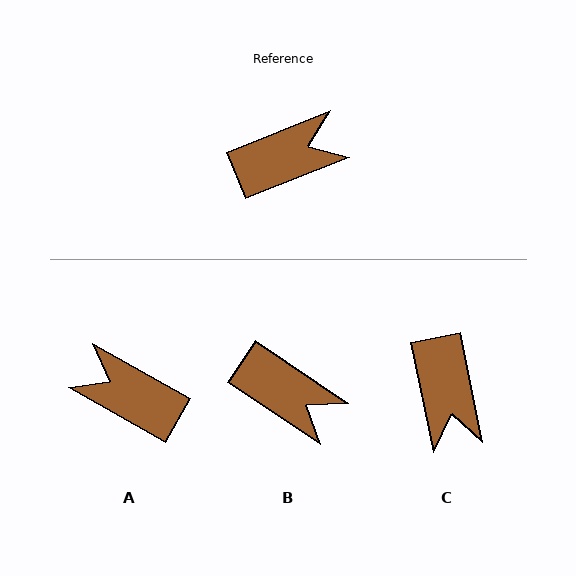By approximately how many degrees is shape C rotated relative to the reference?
Approximately 100 degrees clockwise.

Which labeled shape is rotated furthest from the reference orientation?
A, about 129 degrees away.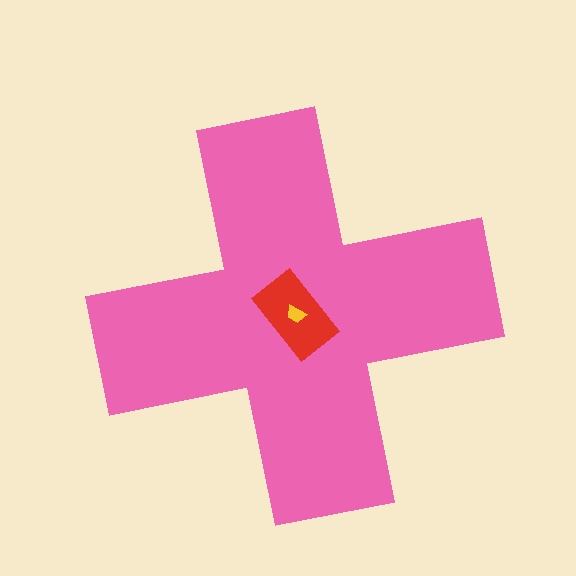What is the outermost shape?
The pink cross.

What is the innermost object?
The yellow trapezoid.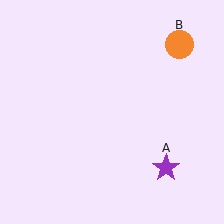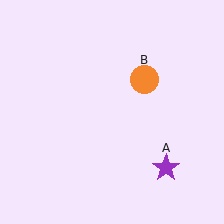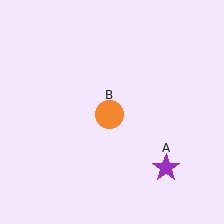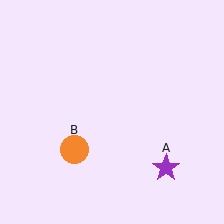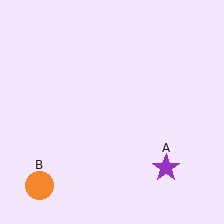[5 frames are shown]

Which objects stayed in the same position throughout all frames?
Purple star (object A) remained stationary.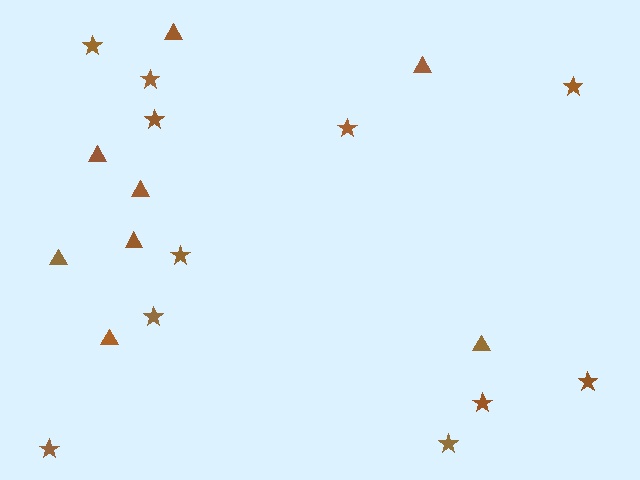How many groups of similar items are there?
There are 2 groups: one group of stars (11) and one group of triangles (8).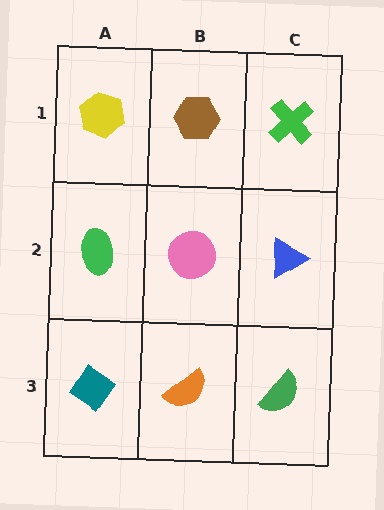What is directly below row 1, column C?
A blue triangle.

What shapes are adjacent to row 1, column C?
A blue triangle (row 2, column C), a brown hexagon (row 1, column B).